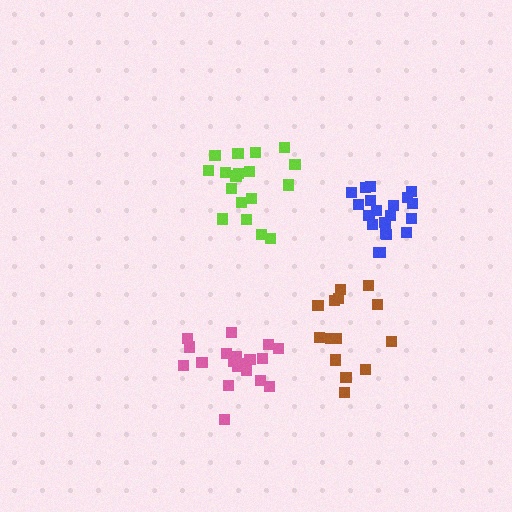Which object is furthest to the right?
The blue cluster is rightmost.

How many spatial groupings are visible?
There are 4 spatial groupings.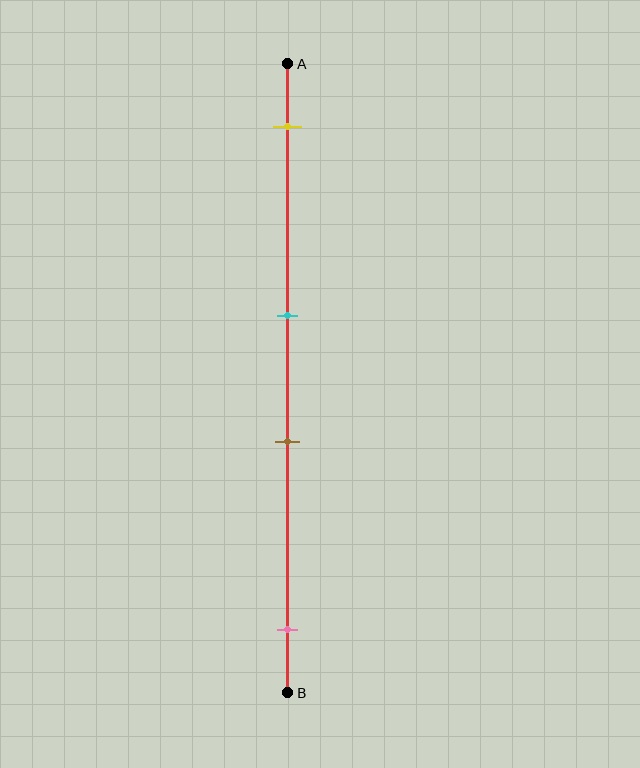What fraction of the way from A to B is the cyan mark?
The cyan mark is approximately 40% (0.4) of the way from A to B.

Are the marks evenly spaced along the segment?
No, the marks are not evenly spaced.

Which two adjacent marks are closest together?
The cyan and brown marks are the closest adjacent pair.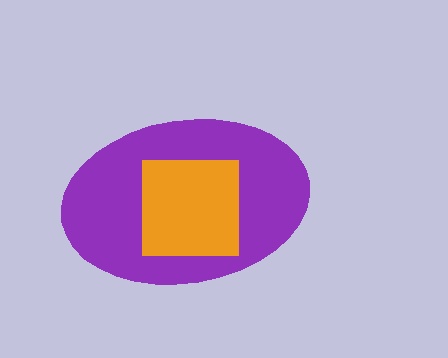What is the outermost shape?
The purple ellipse.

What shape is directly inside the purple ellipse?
The orange square.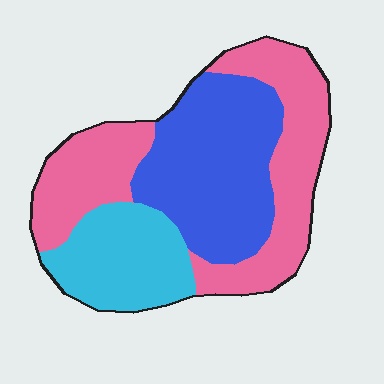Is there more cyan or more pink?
Pink.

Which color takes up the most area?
Pink, at roughly 45%.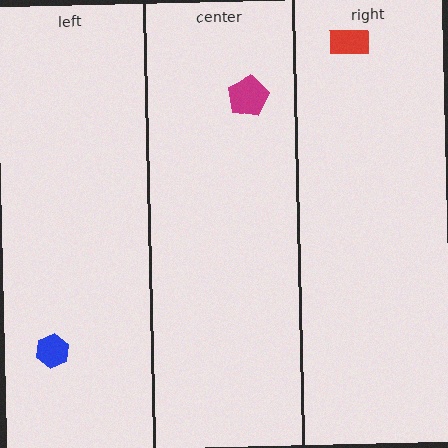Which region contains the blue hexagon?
The left region.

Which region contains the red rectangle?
The right region.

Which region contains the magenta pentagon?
The center region.